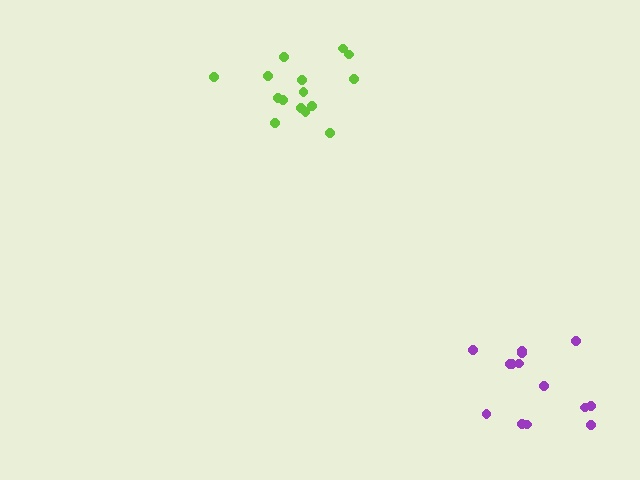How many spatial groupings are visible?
There are 2 spatial groupings.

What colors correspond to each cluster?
The clusters are colored: purple, lime.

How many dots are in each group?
Group 1: 14 dots, Group 2: 15 dots (29 total).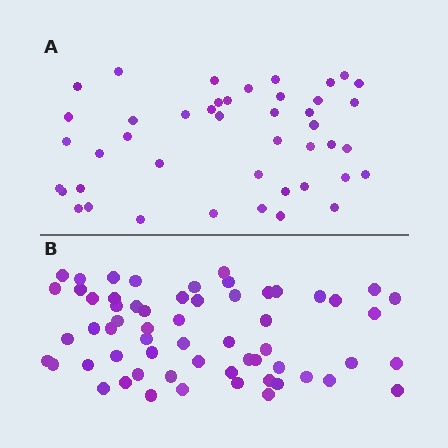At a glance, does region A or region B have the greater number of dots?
Region B (the bottom region) has more dots.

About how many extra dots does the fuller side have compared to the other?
Region B has approximately 15 more dots than region A.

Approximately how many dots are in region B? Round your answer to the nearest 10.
About 60 dots.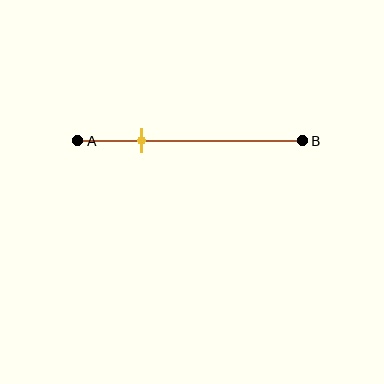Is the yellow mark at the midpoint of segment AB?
No, the mark is at about 30% from A, not at the 50% midpoint.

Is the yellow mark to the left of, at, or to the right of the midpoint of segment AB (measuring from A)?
The yellow mark is to the left of the midpoint of segment AB.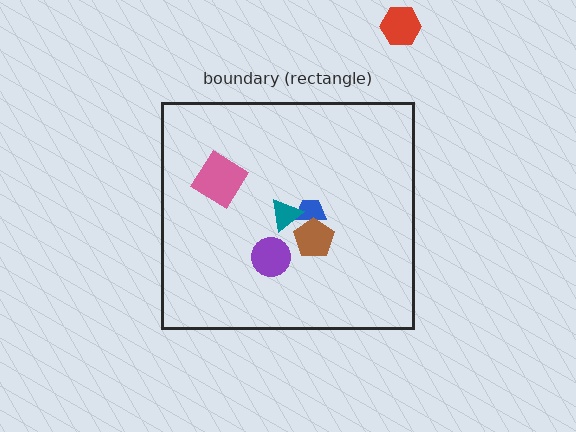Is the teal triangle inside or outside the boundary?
Inside.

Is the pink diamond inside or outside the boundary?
Inside.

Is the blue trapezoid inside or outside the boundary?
Inside.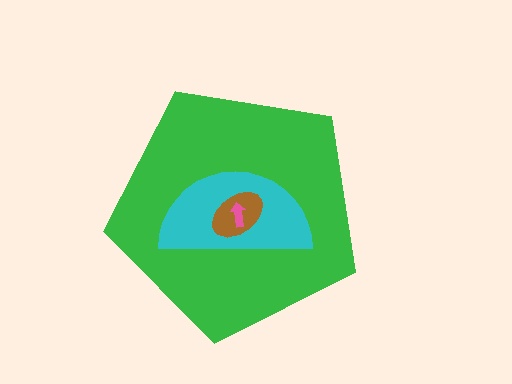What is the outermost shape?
The green pentagon.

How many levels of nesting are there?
4.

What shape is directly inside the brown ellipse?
The pink arrow.